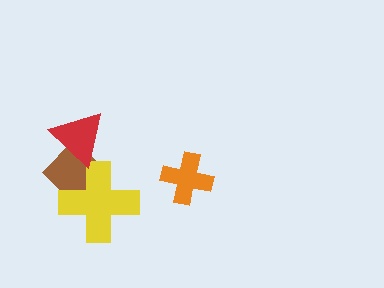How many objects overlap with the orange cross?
0 objects overlap with the orange cross.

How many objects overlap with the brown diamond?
2 objects overlap with the brown diamond.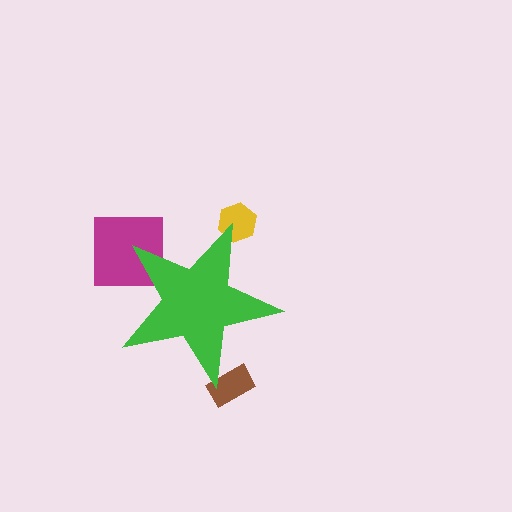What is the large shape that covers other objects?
A green star.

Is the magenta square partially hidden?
Yes, the magenta square is partially hidden behind the green star.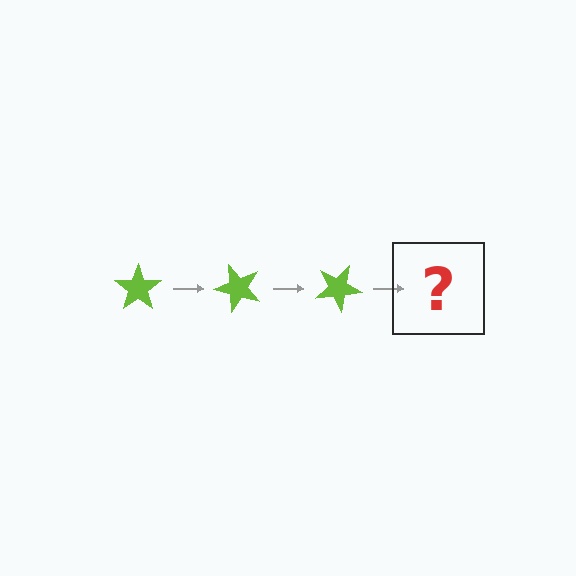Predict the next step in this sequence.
The next step is a lime star rotated 150 degrees.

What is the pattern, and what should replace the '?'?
The pattern is that the star rotates 50 degrees each step. The '?' should be a lime star rotated 150 degrees.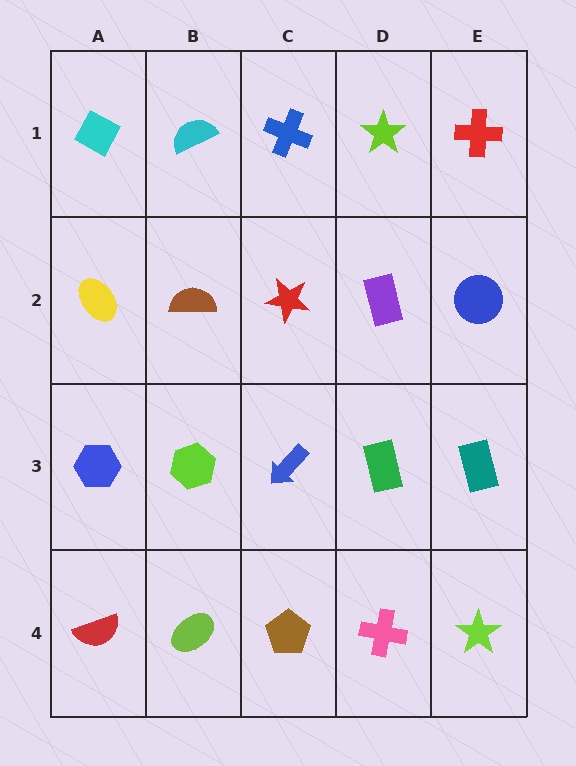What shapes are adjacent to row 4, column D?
A green rectangle (row 3, column D), a brown pentagon (row 4, column C), a lime star (row 4, column E).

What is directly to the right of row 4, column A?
A lime ellipse.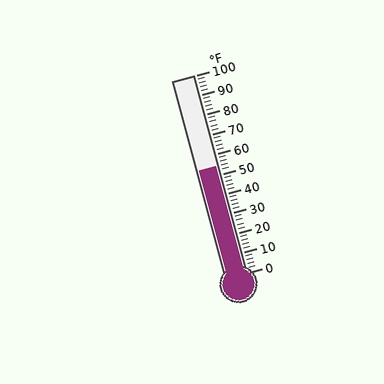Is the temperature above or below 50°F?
The temperature is above 50°F.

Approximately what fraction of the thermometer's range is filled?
The thermometer is filled to approximately 55% of its range.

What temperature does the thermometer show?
The thermometer shows approximately 54°F.